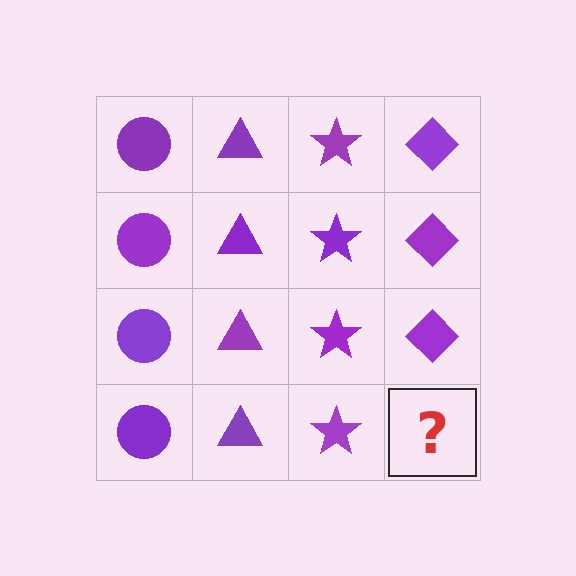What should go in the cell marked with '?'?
The missing cell should contain a purple diamond.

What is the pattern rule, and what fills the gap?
The rule is that each column has a consistent shape. The gap should be filled with a purple diamond.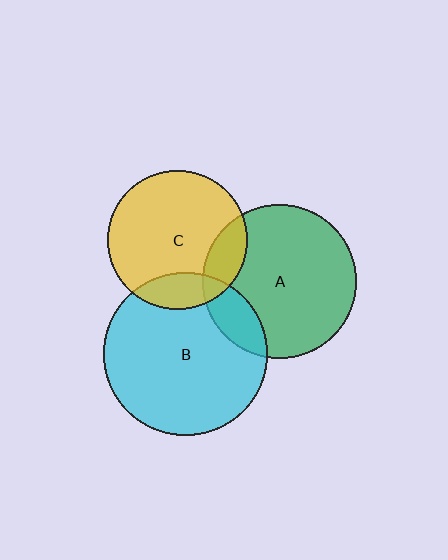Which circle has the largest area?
Circle B (cyan).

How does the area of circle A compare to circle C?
Approximately 1.2 times.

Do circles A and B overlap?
Yes.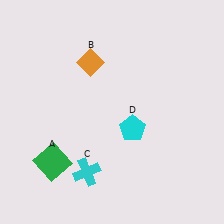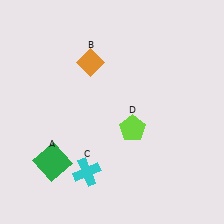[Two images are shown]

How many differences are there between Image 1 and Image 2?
There is 1 difference between the two images.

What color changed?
The pentagon (D) changed from cyan in Image 1 to lime in Image 2.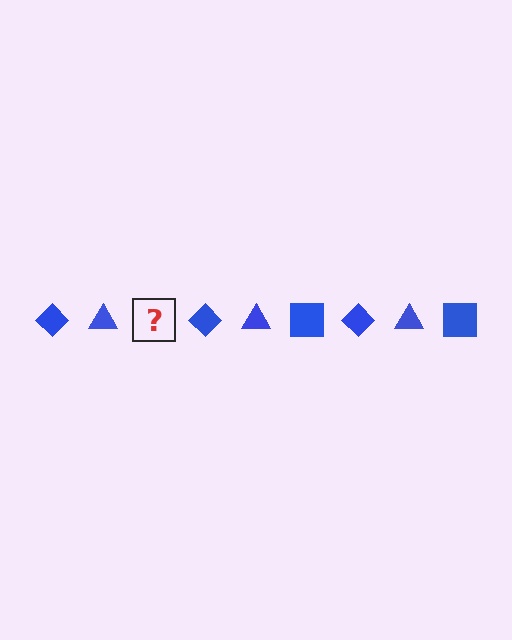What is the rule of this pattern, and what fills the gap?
The rule is that the pattern cycles through diamond, triangle, square shapes in blue. The gap should be filled with a blue square.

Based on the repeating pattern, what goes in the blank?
The blank should be a blue square.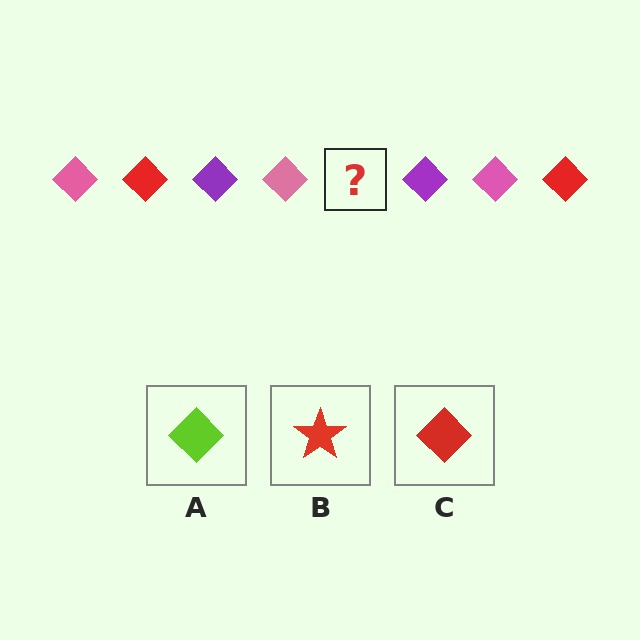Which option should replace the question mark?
Option C.